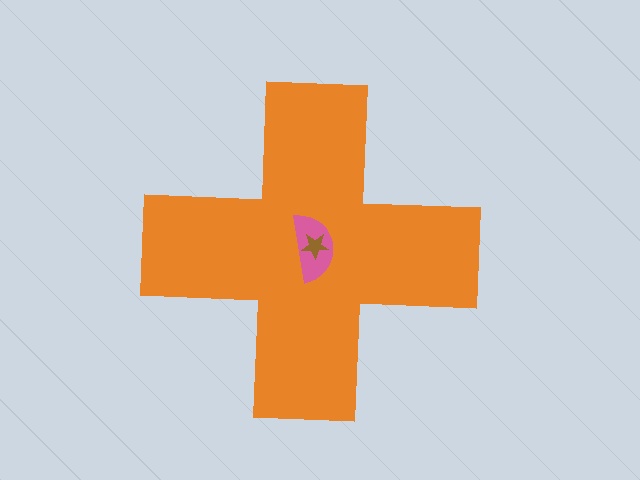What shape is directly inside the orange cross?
The pink semicircle.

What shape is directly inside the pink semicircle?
The brown star.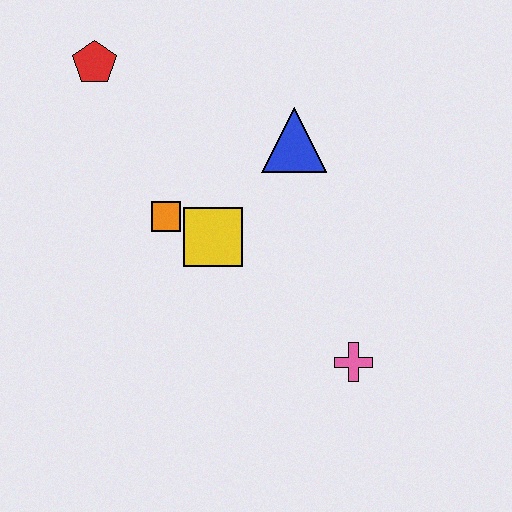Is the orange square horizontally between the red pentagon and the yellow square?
Yes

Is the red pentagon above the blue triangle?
Yes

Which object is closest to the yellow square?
The orange square is closest to the yellow square.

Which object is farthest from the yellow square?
The red pentagon is farthest from the yellow square.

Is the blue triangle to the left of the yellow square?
No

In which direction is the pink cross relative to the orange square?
The pink cross is to the right of the orange square.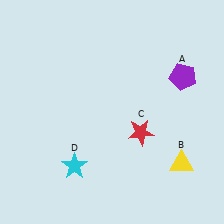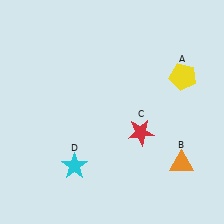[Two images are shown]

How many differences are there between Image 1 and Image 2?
There are 2 differences between the two images.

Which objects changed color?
A changed from purple to yellow. B changed from yellow to orange.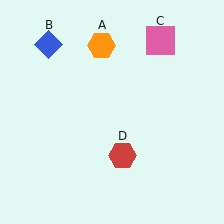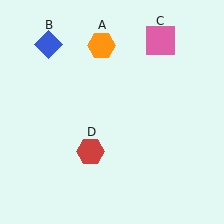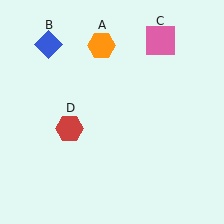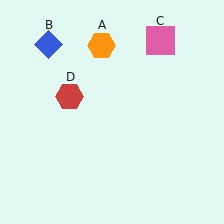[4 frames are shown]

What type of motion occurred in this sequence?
The red hexagon (object D) rotated clockwise around the center of the scene.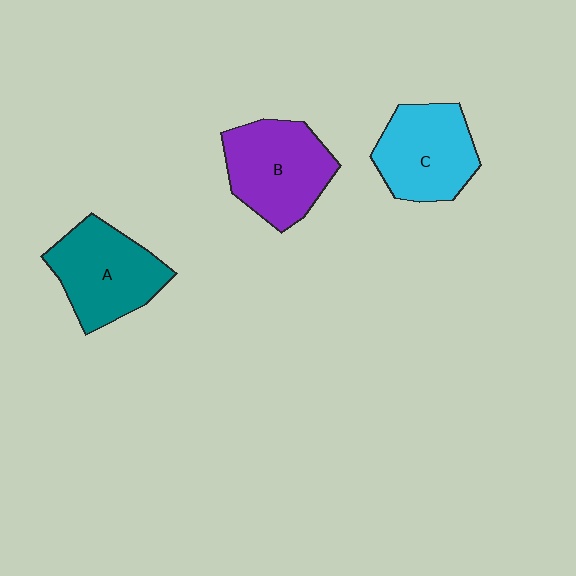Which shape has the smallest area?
Shape C (cyan).